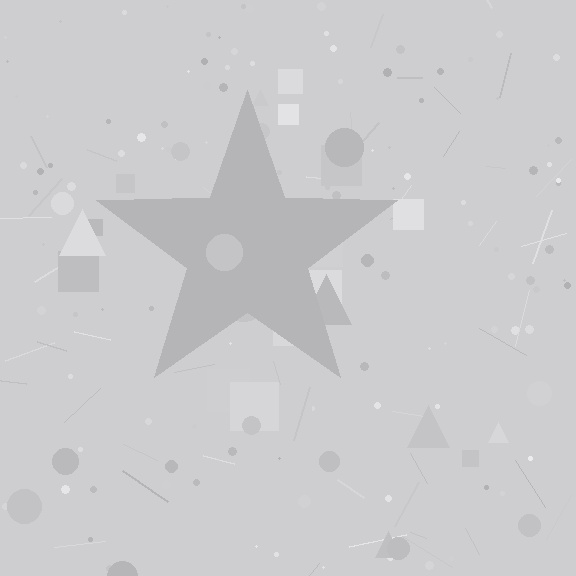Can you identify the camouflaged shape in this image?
The camouflaged shape is a star.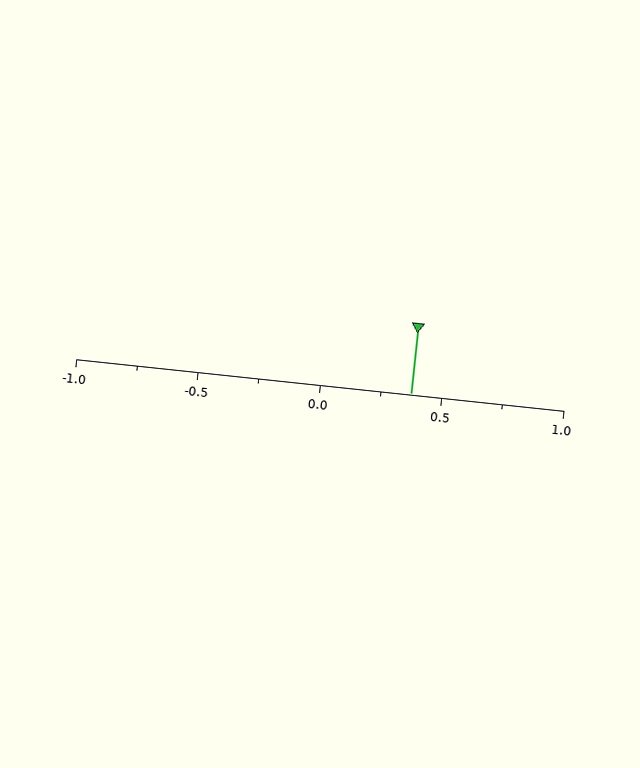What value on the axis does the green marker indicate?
The marker indicates approximately 0.38.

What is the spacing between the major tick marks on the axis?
The major ticks are spaced 0.5 apart.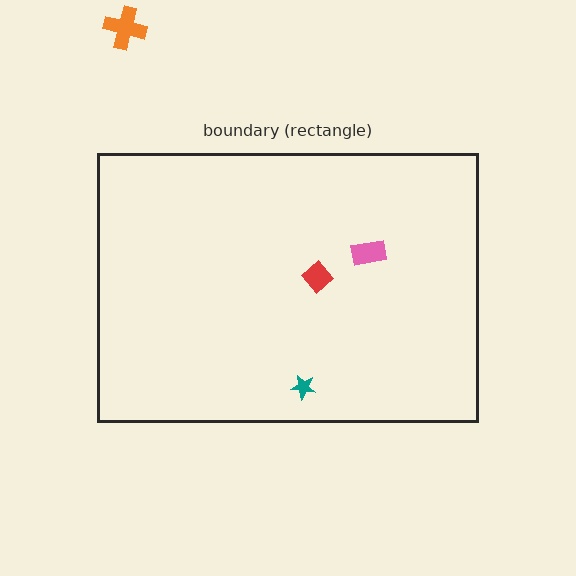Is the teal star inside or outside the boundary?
Inside.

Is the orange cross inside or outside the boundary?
Outside.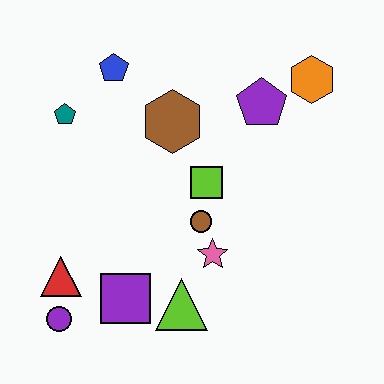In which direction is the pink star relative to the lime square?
The pink star is below the lime square.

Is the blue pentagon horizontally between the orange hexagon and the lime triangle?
No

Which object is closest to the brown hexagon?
The lime square is closest to the brown hexagon.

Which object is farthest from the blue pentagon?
The purple circle is farthest from the blue pentagon.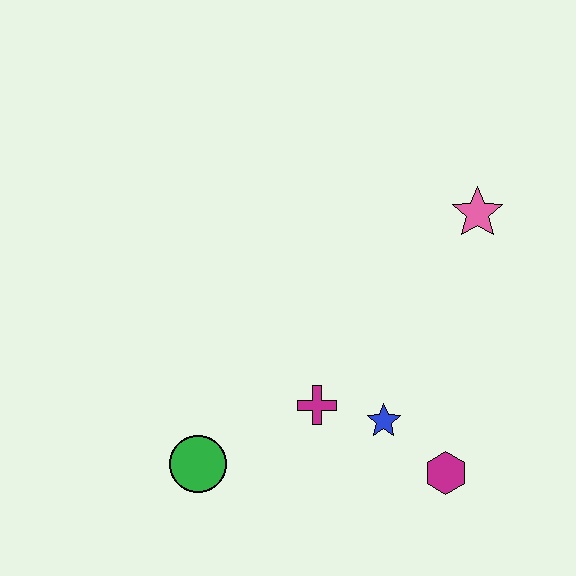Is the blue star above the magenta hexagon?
Yes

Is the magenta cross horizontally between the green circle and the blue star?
Yes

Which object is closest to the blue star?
The magenta cross is closest to the blue star.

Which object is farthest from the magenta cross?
The pink star is farthest from the magenta cross.